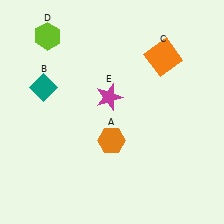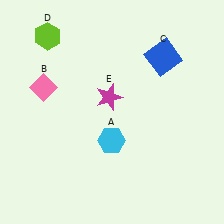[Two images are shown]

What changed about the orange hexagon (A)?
In Image 1, A is orange. In Image 2, it changed to cyan.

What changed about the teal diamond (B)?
In Image 1, B is teal. In Image 2, it changed to pink.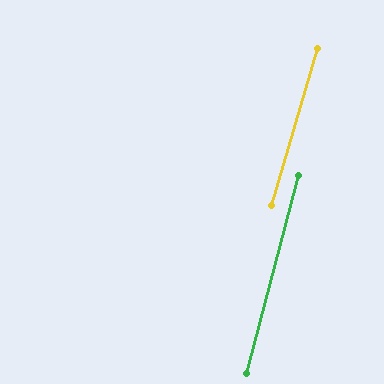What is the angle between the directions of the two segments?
Approximately 1 degree.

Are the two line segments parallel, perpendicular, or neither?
Parallel — their directions differ by only 1.4°.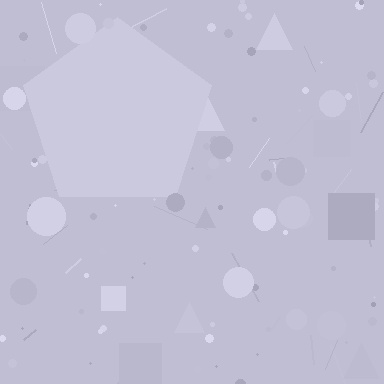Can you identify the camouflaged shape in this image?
The camouflaged shape is a pentagon.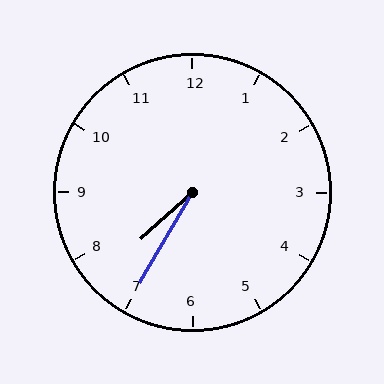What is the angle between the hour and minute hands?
Approximately 18 degrees.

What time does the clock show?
7:35.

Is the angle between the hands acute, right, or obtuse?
It is acute.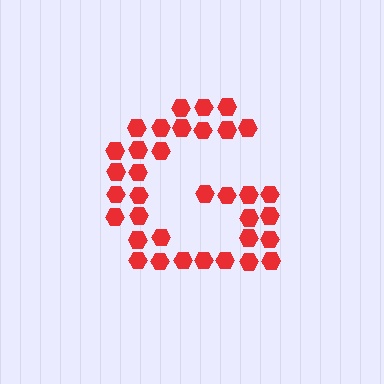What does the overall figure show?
The overall figure shows the letter G.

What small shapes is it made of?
It is made of small hexagons.